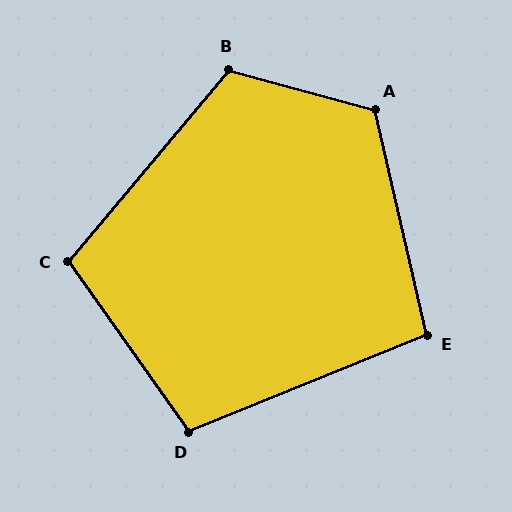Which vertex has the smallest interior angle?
E, at approximately 99 degrees.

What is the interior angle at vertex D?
Approximately 103 degrees (obtuse).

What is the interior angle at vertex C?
Approximately 105 degrees (obtuse).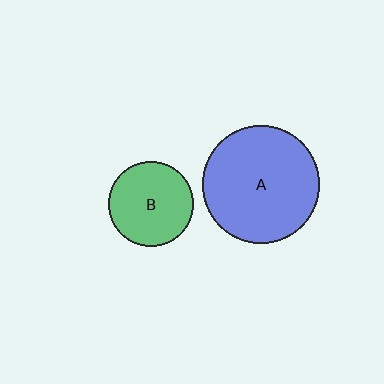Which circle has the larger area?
Circle A (blue).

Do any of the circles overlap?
No, none of the circles overlap.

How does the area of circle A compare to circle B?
Approximately 1.9 times.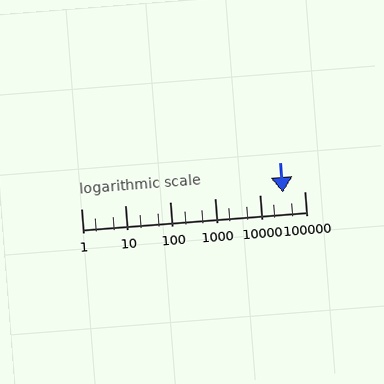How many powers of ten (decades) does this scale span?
The scale spans 5 decades, from 1 to 100000.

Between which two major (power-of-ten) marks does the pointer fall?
The pointer is between 10000 and 100000.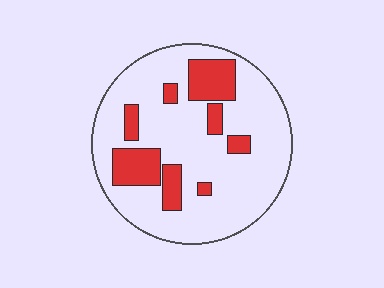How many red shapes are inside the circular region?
8.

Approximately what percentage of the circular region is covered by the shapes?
Approximately 20%.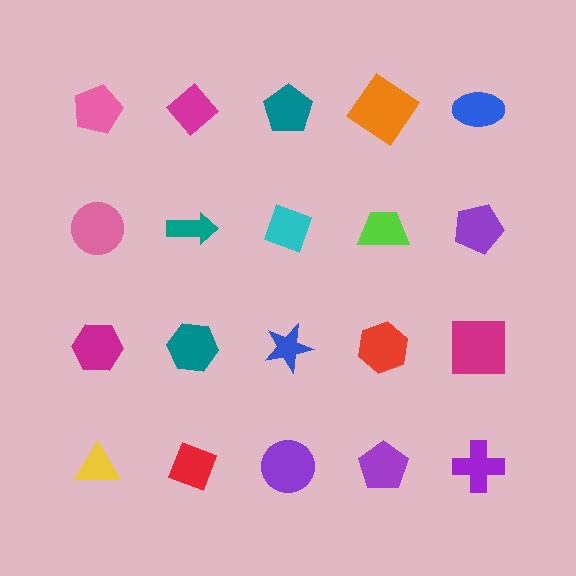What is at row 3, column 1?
A magenta hexagon.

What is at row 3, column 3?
A blue star.